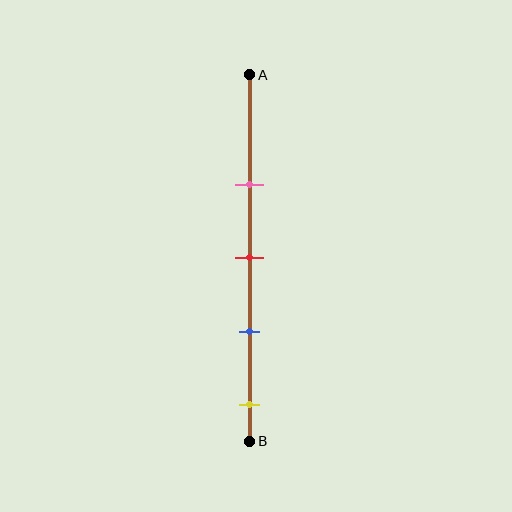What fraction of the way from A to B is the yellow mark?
The yellow mark is approximately 90% (0.9) of the way from A to B.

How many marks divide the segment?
There are 4 marks dividing the segment.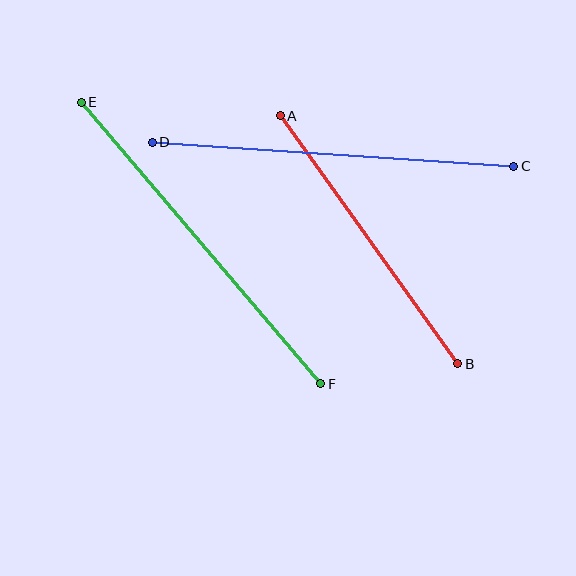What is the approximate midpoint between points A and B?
The midpoint is at approximately (369, 240) pixels.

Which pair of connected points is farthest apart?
Points E and F are farthest apart.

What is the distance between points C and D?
The distance is approximately 362 pixels.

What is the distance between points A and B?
The distance is approximately 305 pixels.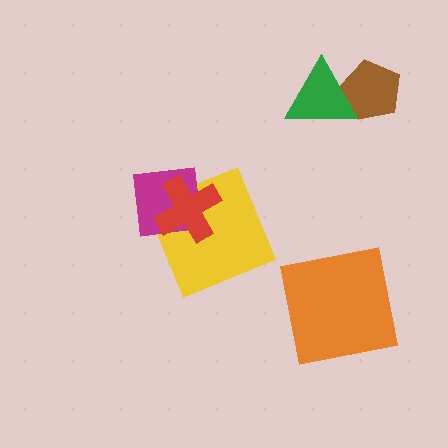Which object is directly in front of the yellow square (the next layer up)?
The magenta square is directly in front of the yellow square.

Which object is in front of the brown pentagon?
The green triangle is in front of the brown pentagon.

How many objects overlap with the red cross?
2 objects overlap with the red cross.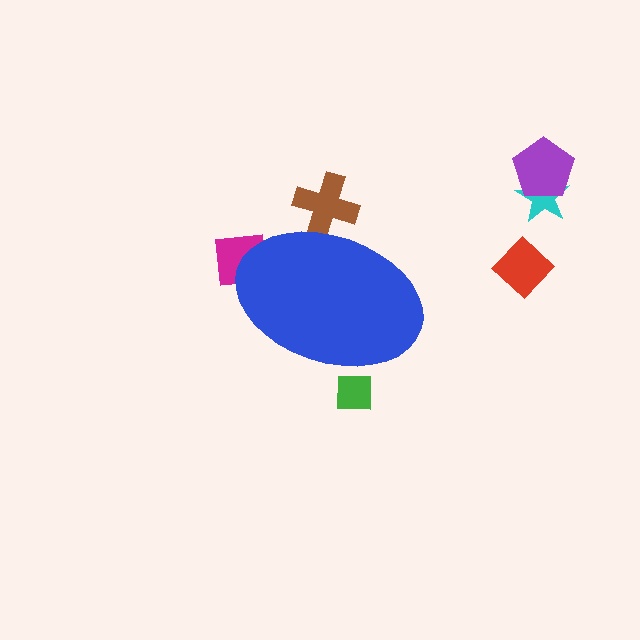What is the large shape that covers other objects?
A blue ellipse.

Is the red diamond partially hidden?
No, the red diamond is fully visible.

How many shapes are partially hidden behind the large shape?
3 shapes are partially hidden.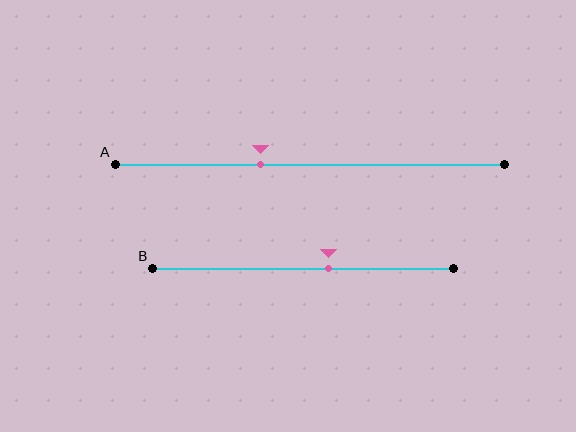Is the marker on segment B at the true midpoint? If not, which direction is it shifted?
No, the marker on segment B is shifted to the right by about 8% of the segment length.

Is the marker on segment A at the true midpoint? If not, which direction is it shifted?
No, the marker on segment A is shifted to the left by about 13% of the segment length.